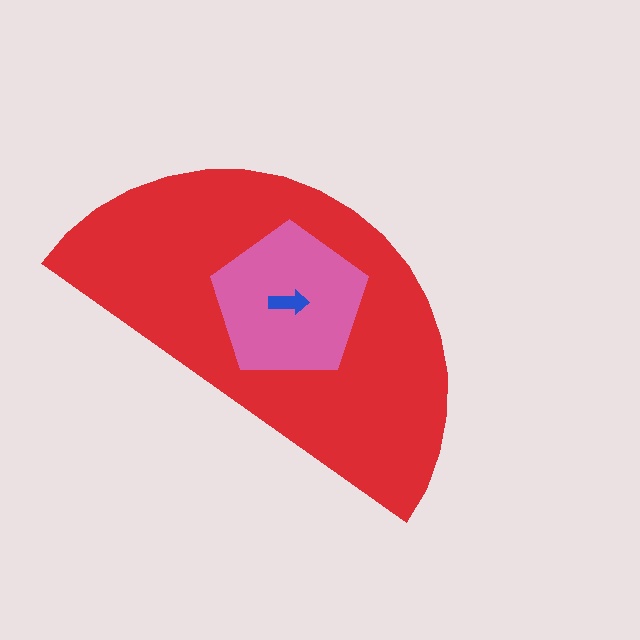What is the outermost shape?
The red semicircle.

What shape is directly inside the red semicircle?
The pink pentagon.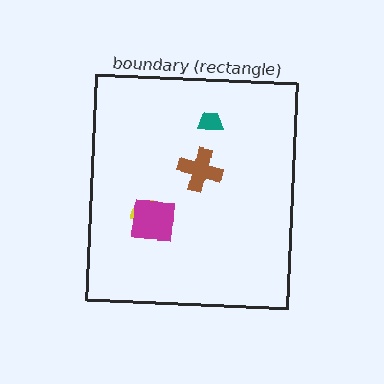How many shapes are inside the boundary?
4 inside, 0 outside.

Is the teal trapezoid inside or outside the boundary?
Inside.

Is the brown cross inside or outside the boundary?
Inside.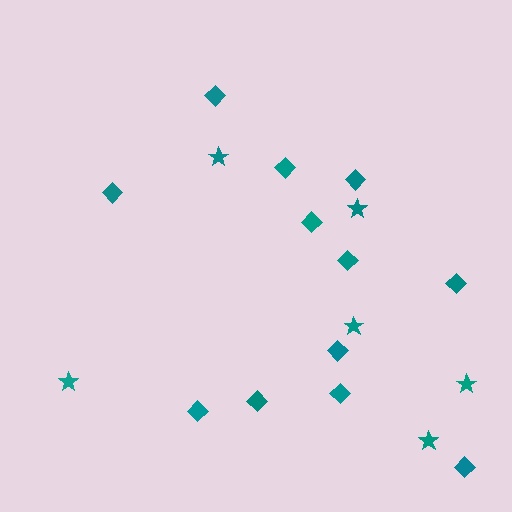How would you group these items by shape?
There are 2 groups: one group of diamonds (12) and one group of stars (6).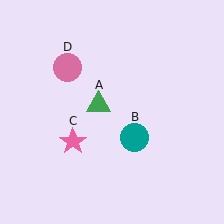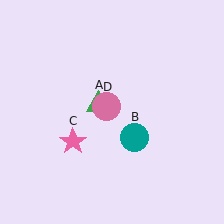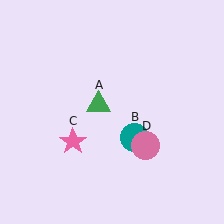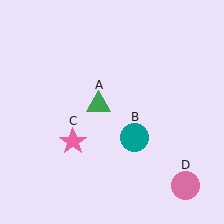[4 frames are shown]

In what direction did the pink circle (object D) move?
The pink circle (object D) moved down and to the right.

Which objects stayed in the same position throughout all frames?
Green triangle (object A) and teal circle (object B) and pink star (object C) remained stationary.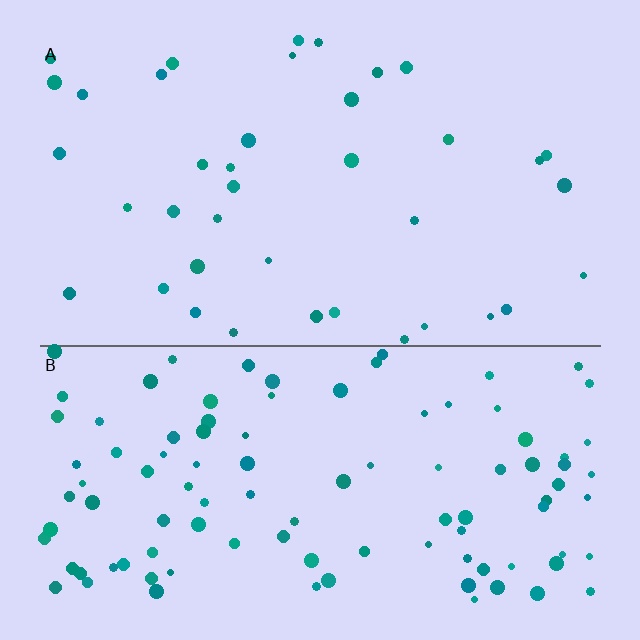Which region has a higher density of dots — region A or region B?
B (the bottom).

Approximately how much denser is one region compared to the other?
Approximately 2.7× — region B over region A.